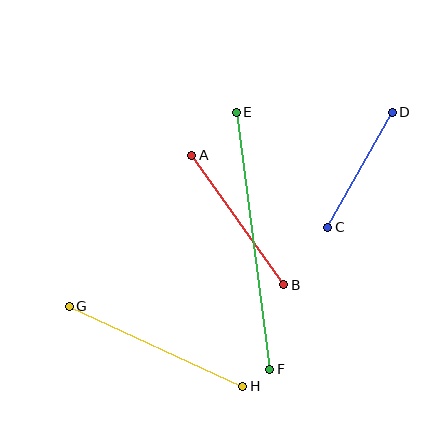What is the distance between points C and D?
The distance is approximately 132 pixels.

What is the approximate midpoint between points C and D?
The midpoint is at approximately (360, 170) pixels.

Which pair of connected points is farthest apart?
Points E and F are farthest apart.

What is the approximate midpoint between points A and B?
The midpoint is at approximately (238, 220) pixels.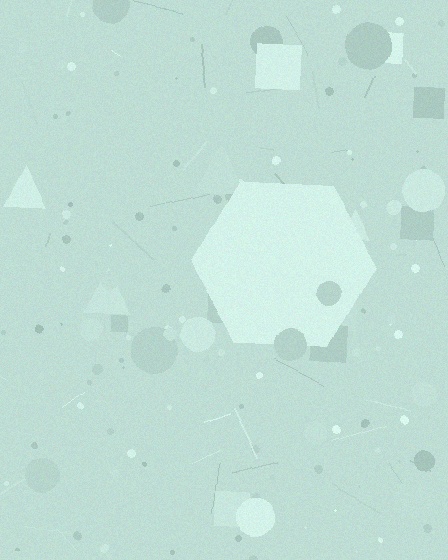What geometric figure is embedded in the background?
A hexagon is embedded in the background.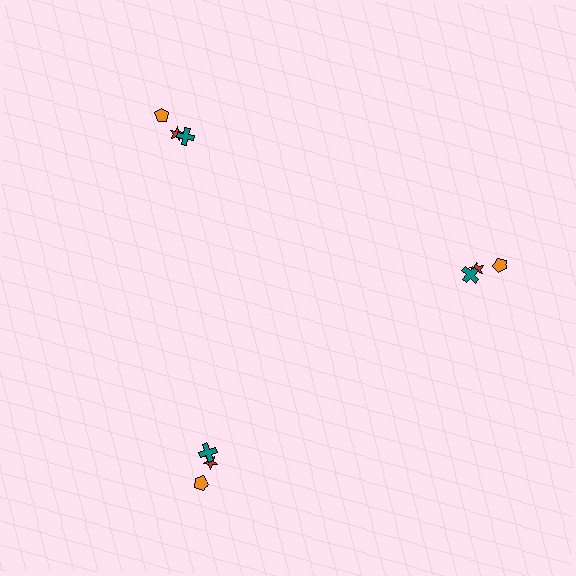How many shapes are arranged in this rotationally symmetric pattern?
There are 9 shapes, arranged in 3 groups of 3.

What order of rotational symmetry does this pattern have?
This pattern has 3-fold rotational symmetry.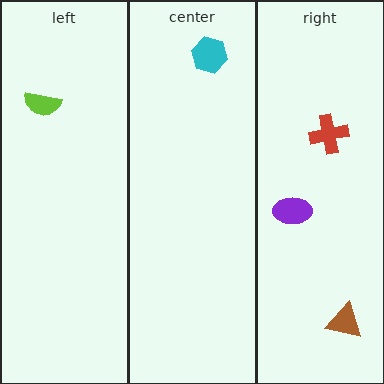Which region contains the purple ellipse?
The right region.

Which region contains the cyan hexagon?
The center region.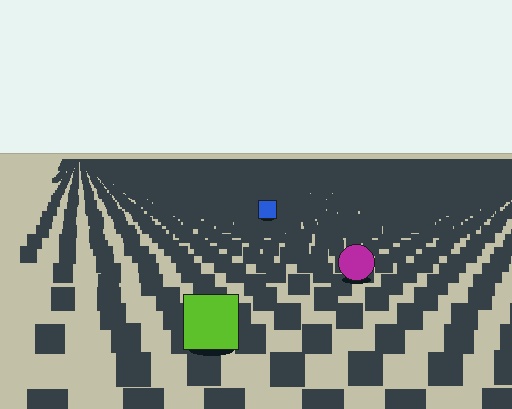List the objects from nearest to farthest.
From nearest to farthest: the lime square, the magenta circle, the blue square.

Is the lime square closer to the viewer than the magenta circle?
Yes. The lime square is closer — you can tell from the texture gradient: the ground texture is coarser near it.